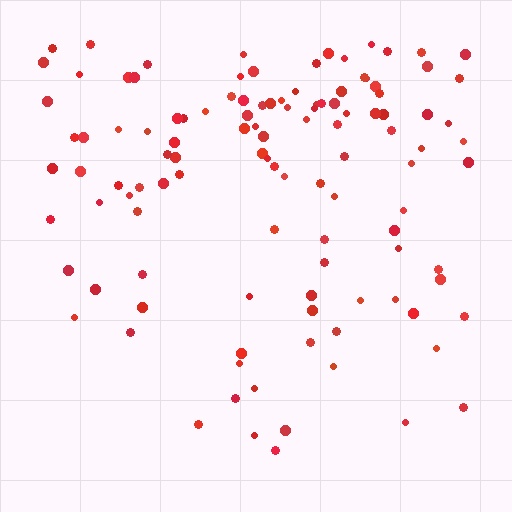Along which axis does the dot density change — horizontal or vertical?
Vertical.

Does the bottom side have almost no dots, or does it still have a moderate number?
Still a moderate number, just noticeably fewer than the top.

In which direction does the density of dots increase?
From bottom to top, with the top side densest.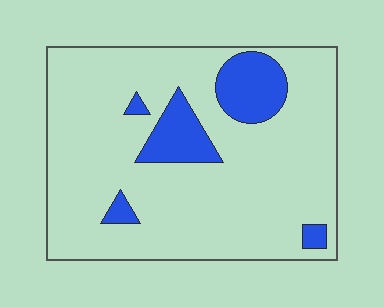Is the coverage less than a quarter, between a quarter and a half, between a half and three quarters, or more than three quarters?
Less than a quarter.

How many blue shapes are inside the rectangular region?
5.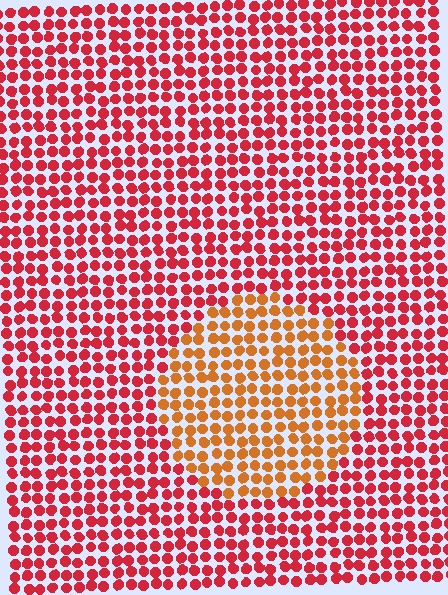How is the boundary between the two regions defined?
The boundary is defined purely by a slight shift in hue (about 35 degrees). Spacing, size, and orientation are identical on both sides.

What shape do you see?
I see a circle.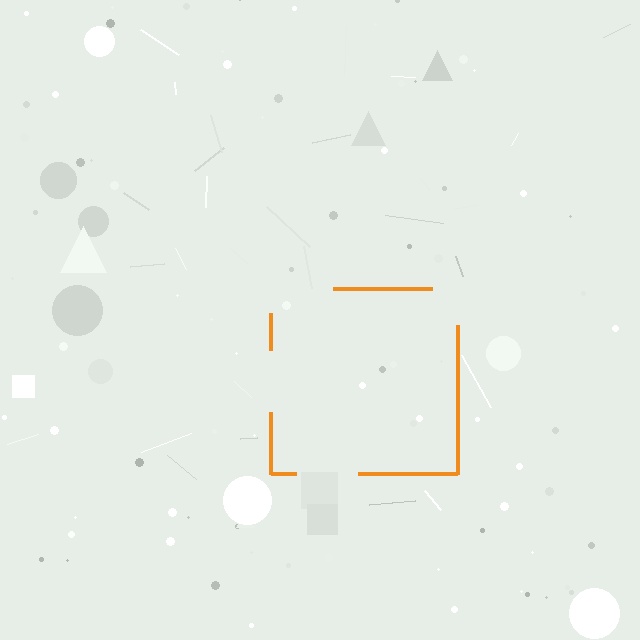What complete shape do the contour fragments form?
The contour fragments form a square.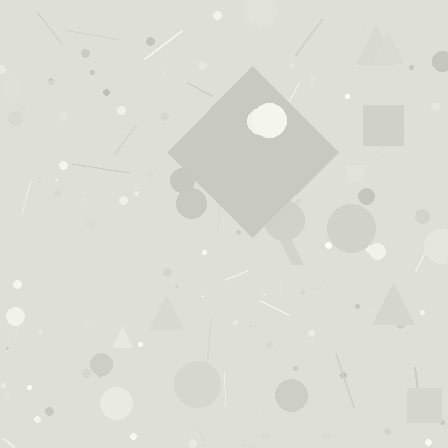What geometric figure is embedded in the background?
A diamond is embedded in the background.